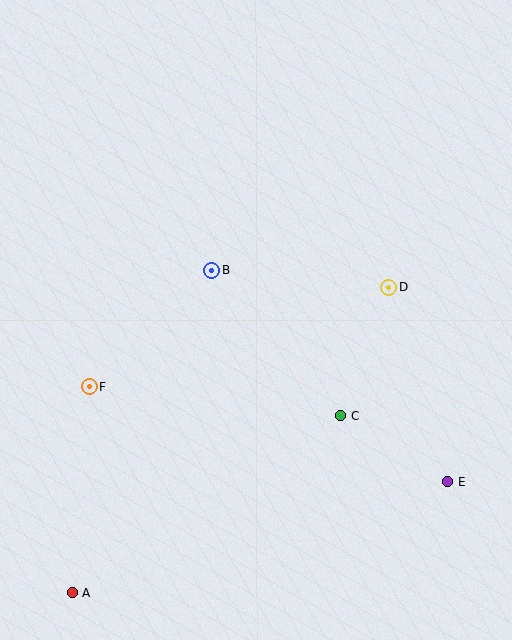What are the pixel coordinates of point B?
Point B is at (212, 270).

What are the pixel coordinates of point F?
Point F is at (89, 387).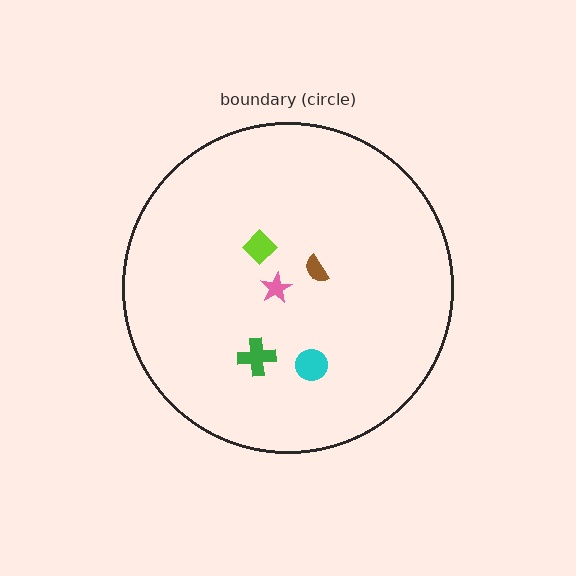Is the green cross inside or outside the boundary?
Inside.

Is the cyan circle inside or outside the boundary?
Inside.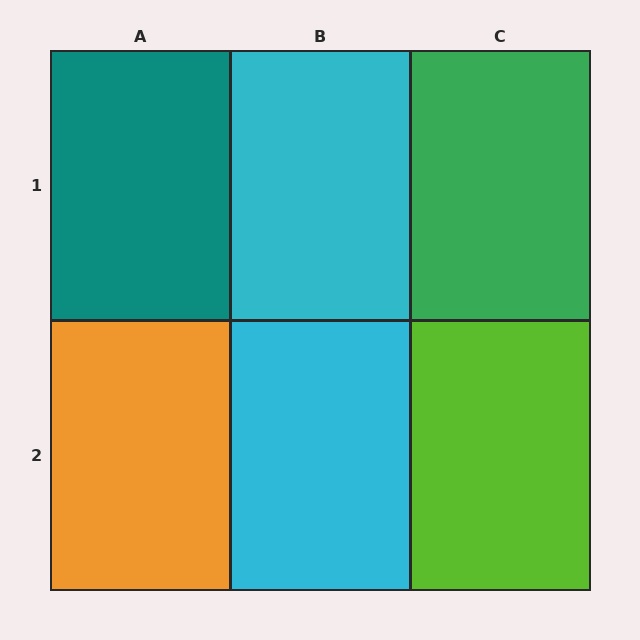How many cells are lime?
1 cell is lime.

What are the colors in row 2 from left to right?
Orange, cyan, lime.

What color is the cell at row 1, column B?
Cyan.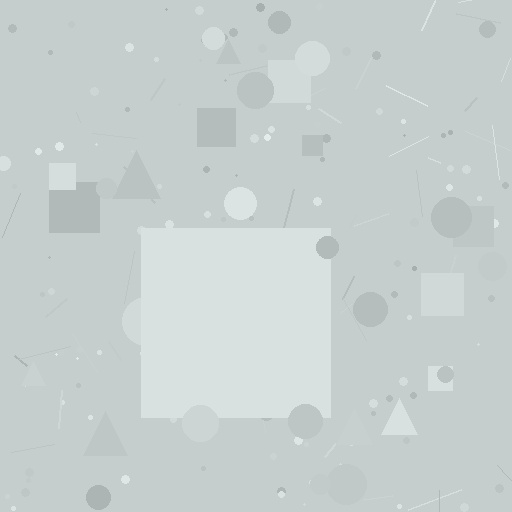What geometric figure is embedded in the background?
A square is embedded in the background.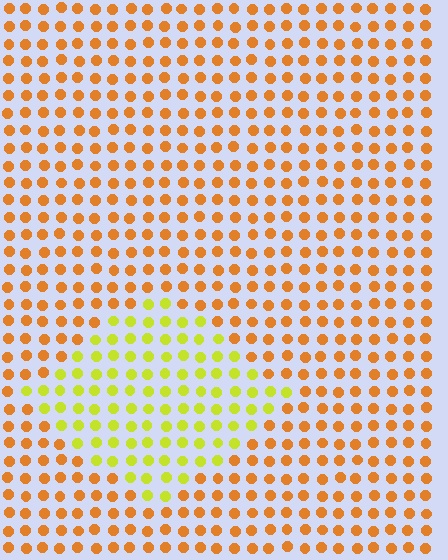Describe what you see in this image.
The image is filled with small orange elements in a uniform arrangement. A diamond-shaped region is visible where the elements are tinted to a slightly different hue, forming a subtle color boundary.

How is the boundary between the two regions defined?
The boundary is defined purely by a slight shift in hue (about 42 degrees). Spacing, size, and orientation are identical on both sides.